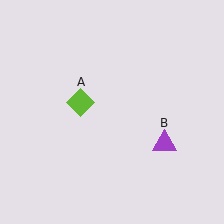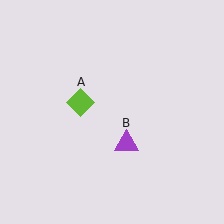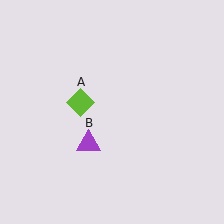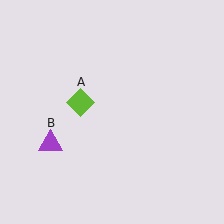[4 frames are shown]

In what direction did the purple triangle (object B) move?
The purple triangle (object B) moved left.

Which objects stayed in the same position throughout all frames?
Lime diamond (object A) remained stationary.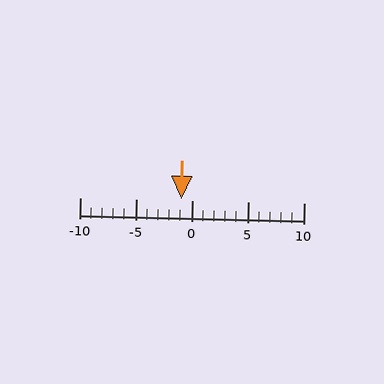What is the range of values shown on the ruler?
The ruler shows values from -10 to 10.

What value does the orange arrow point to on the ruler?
The orange arrow points to approximately -1.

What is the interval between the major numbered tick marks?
The major tick marks are spaced 5 units apart.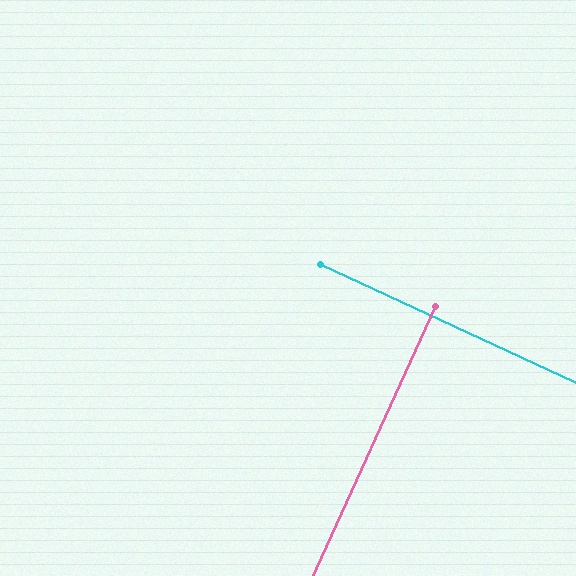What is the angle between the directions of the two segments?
Approximately 89 degrees.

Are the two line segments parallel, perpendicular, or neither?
Perpendicular — they meet at approximately 89°.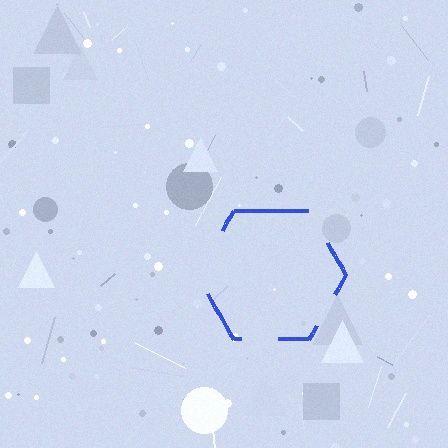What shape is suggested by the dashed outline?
The dashed outline suggests a hexagon.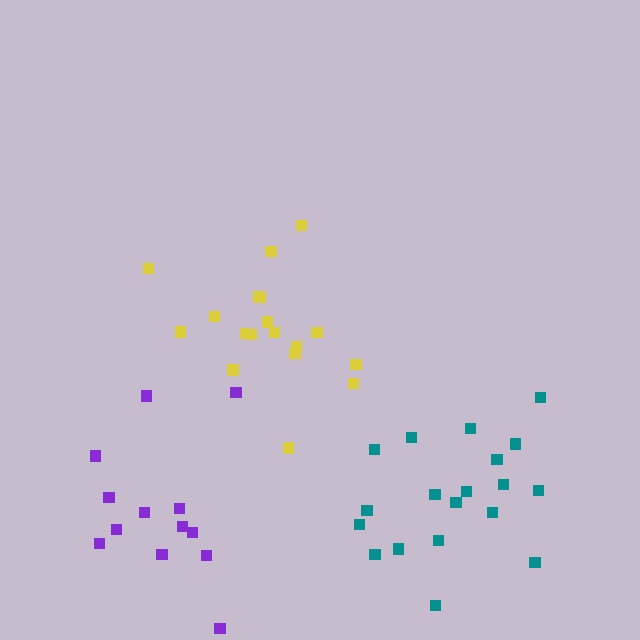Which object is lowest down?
The purple cluster is bottommost.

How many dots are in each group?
Group 1: 18 dots, Group 2: 19 dots, Group 3: 13 dots (50 total).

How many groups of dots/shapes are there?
There are 3 groups.